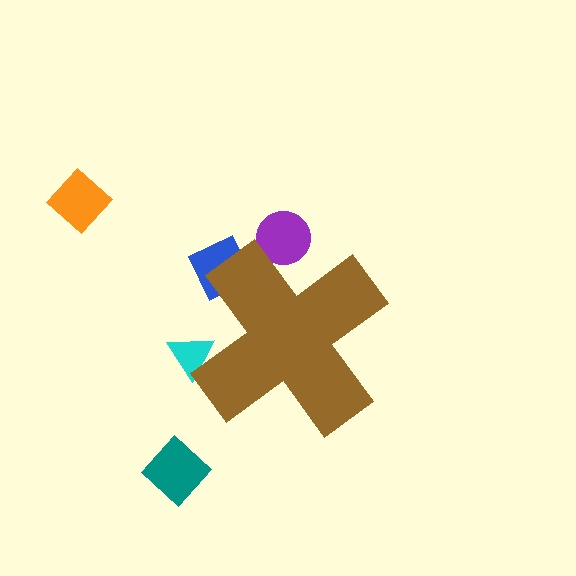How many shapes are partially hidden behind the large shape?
3 shapes are partially hidden.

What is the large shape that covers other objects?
A brown cross.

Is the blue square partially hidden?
Yes, the blue square is partially hidden behind the brown cross.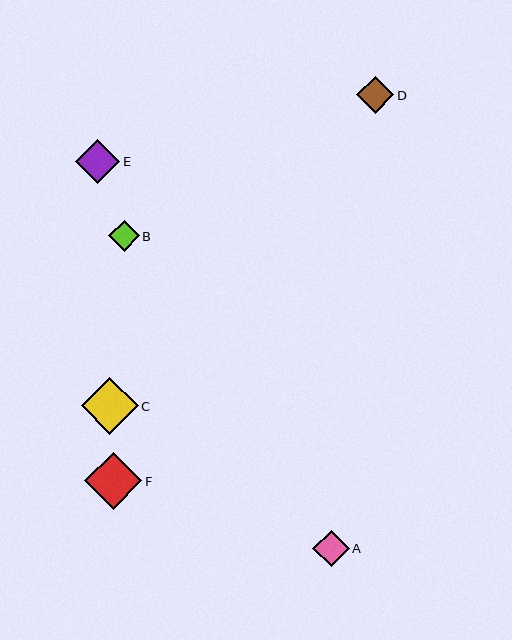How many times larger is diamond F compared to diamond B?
Diamond F is approximately 1.9 times the size of diamond B.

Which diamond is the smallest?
Diamond B is the smallest with a size of approximately 31 pixels.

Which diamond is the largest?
Diamond C is the largest with a size of approximately 57 pixels.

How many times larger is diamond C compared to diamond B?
Diamond C is approximately 1.9 times the size of diamond B.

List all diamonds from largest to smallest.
From largest to smallest: C, F, E, D, A, B.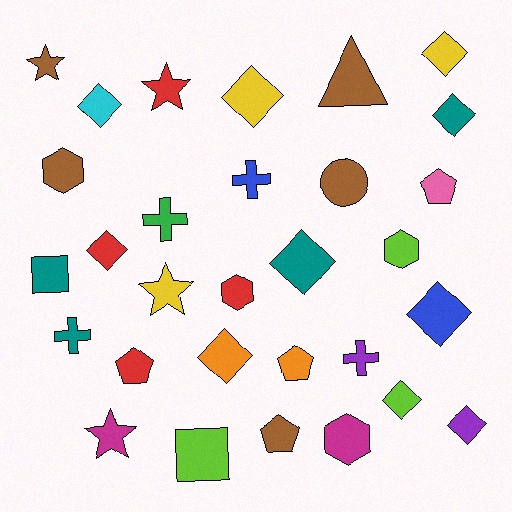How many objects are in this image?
There are 30 objects.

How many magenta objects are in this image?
There are 2 magenta objects.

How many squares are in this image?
There are 2 squares.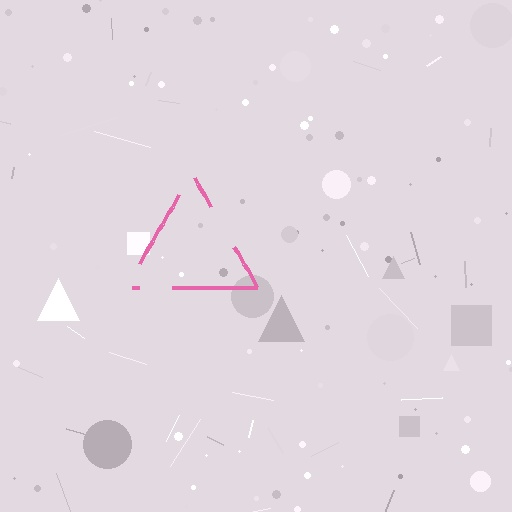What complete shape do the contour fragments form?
The contour fragments form a triangle.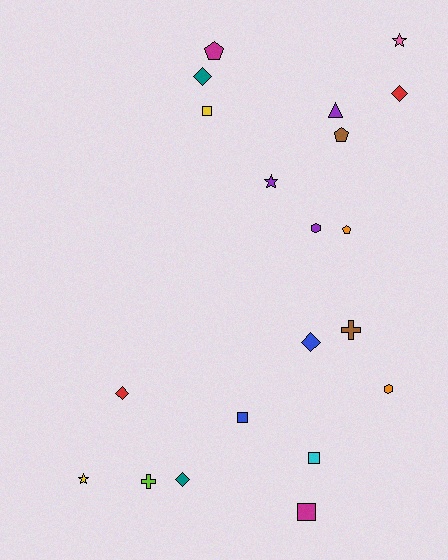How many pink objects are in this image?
There is 1 pink object.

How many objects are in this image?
There are 20 objects.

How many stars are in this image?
There are 3 stars.